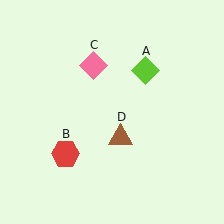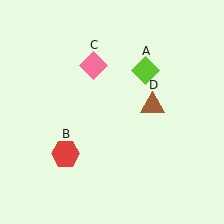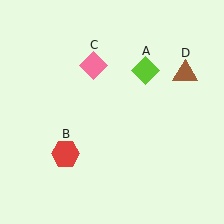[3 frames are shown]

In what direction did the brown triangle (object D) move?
The brown triangle (object D) moved up and to the right.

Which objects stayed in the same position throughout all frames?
Lime diamond (object A) and red hexagon (object B) and pink diamond (object C) remained stationary.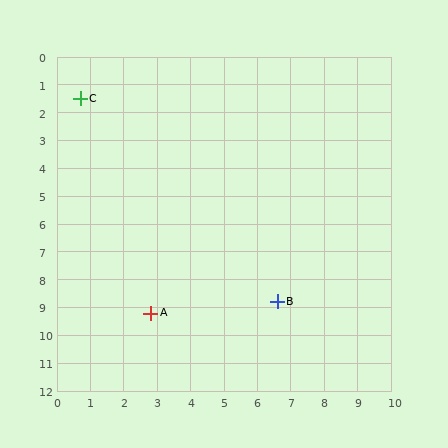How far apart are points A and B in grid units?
Points A and B are about 3.8 grid units apart.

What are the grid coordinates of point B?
Point B is at approximately (6.6, 8.8).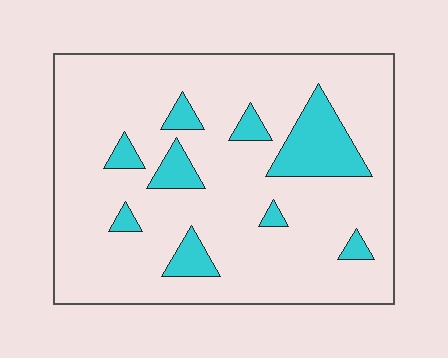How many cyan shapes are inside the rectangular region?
9.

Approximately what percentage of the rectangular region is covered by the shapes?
Approximately 15%.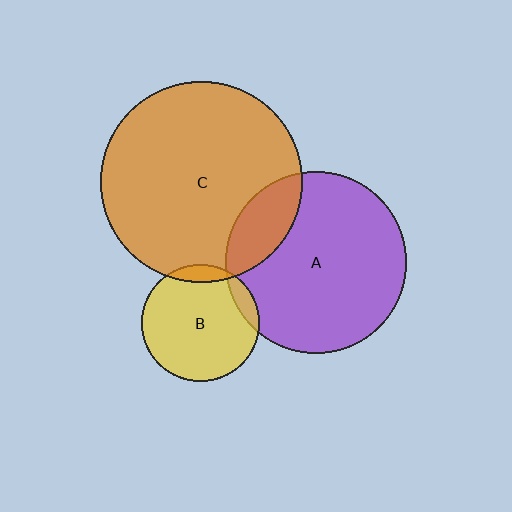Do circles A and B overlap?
Yes.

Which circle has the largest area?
Circle C (orange).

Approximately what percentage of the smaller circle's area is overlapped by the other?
Approximately 10%.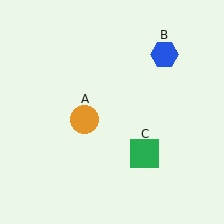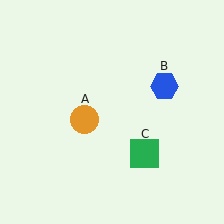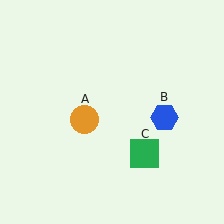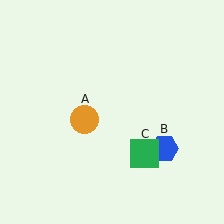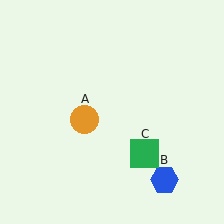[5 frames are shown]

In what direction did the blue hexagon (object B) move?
The blue hexagon (object B) moved down.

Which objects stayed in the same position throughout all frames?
Orange circle (object A) and green square (object C) remained stationary.